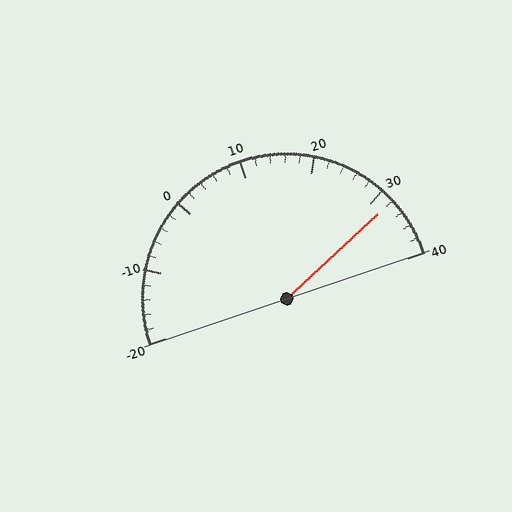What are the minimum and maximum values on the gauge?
The gauge ranges from -20 to 40.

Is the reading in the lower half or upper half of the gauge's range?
The reading is in the upper half of the range (-20 to 40).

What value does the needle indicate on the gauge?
The needle indicates approximately 32.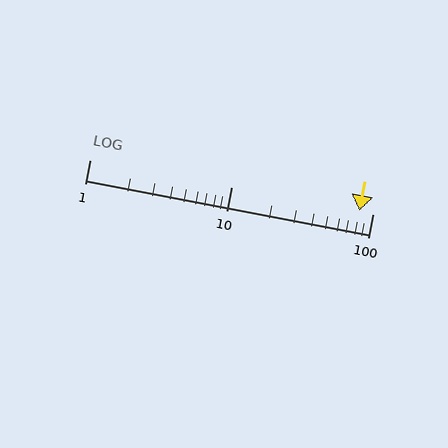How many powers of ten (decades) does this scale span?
The scale spans 2 decades, from 1 to 100.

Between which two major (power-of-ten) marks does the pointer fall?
The pointer is between 10 and 100.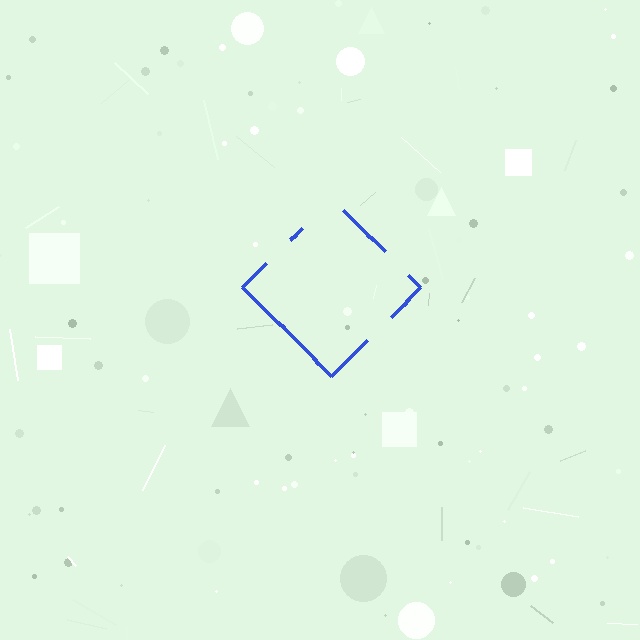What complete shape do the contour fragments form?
The contour fragments form a diamond.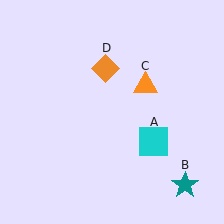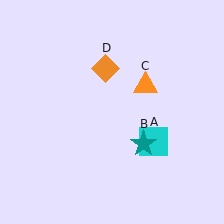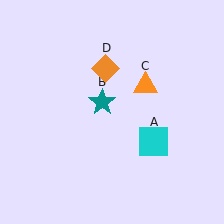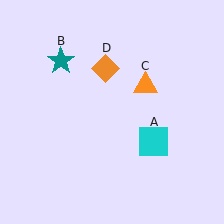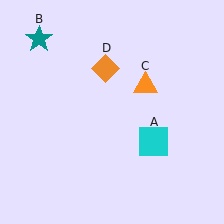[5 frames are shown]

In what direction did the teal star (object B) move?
The teal star (object B) moved up and to the left.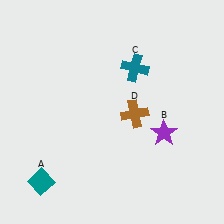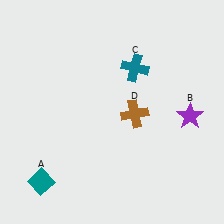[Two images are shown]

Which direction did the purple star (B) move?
The purple star (B) moved right.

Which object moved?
The purple star (B) moved right.